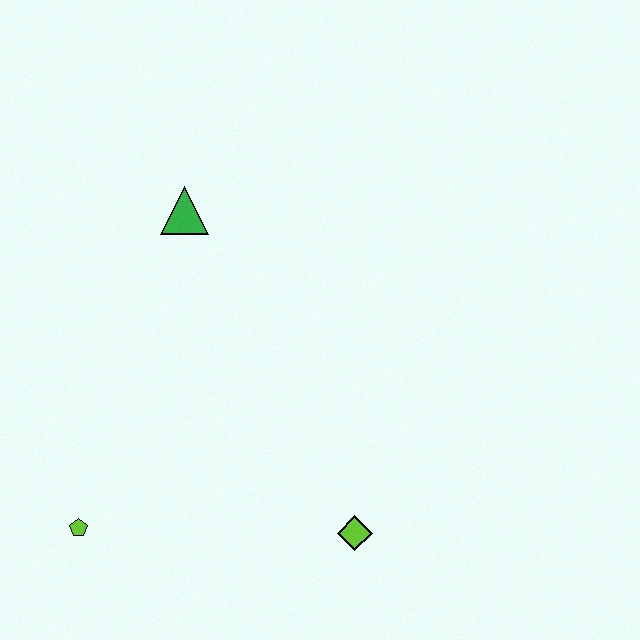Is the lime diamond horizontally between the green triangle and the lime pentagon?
No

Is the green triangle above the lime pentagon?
Yes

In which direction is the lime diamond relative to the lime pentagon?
The lime diamond is to the right of the lime pentagon.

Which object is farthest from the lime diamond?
The green triangle is farthest from the lime diamond.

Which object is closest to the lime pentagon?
The lime diamond is closest to the lime pentagon.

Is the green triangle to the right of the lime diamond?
No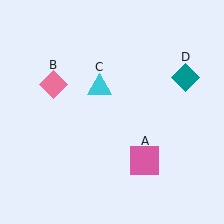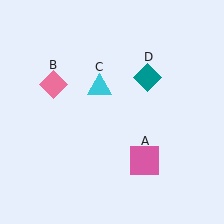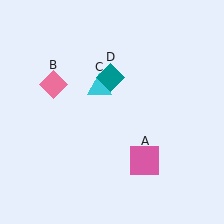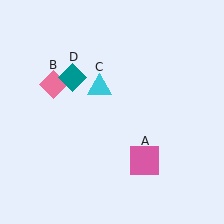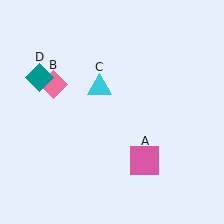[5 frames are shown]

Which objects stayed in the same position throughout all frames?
Pink square (object A) and pink diamond (object B) and cyan triangle (object C) remained stationary.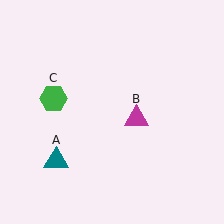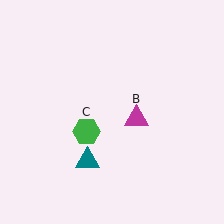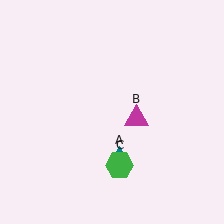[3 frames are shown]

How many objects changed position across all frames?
2 objects changed position: teal triangle (object A), green hexagon (object C).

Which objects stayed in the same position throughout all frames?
Magenta triangle (object B) remained stationary.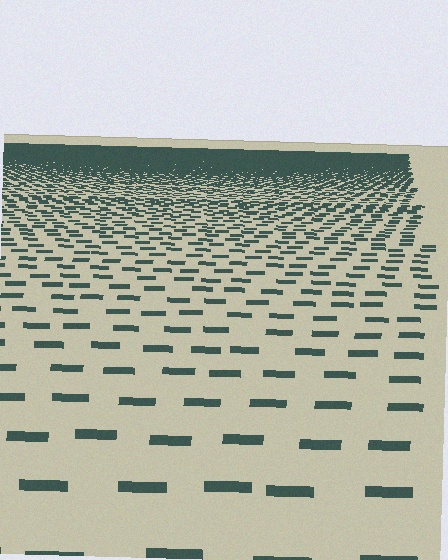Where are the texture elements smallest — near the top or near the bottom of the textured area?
Near the top.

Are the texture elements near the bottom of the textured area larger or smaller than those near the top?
Larger. Near the bottom, elements are closer to the viewer and appear at a bigger on-screen size.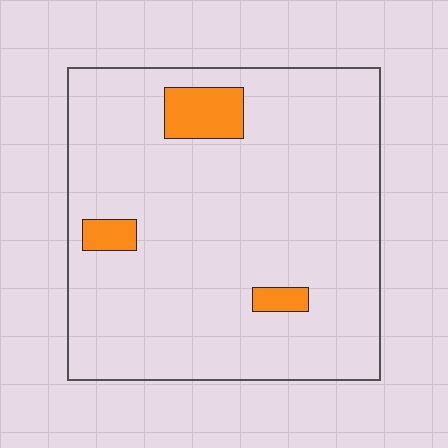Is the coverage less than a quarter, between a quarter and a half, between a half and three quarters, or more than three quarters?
Less than a quarter.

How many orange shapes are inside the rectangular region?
3.